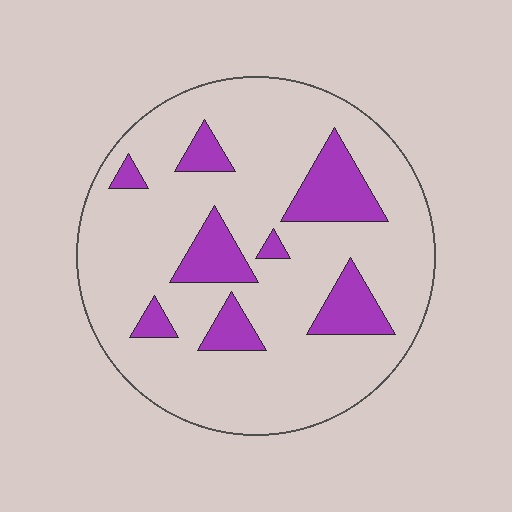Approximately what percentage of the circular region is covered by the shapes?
Approximately 20%.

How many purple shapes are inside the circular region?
8.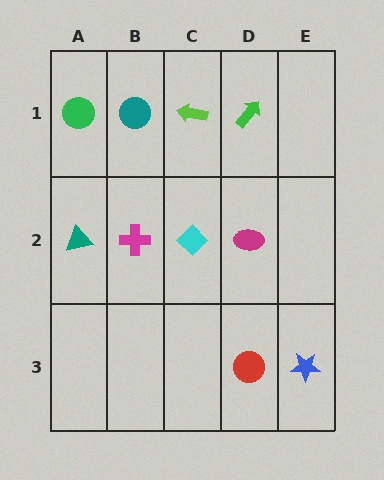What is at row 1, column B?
A teal circle.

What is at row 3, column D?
A red circle.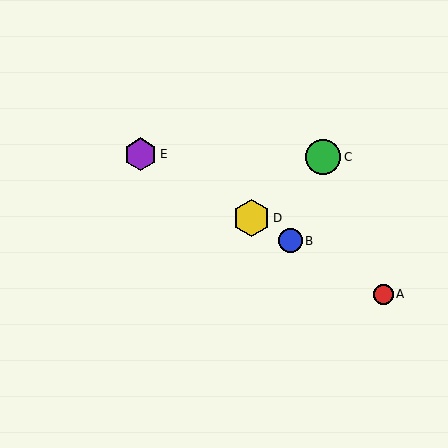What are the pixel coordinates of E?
Object E is at (140, 154).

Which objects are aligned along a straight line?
Objects A, B, D, E are aligned along a straight line.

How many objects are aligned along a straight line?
4 objects (A, B, D, E) are aligned along a straight line.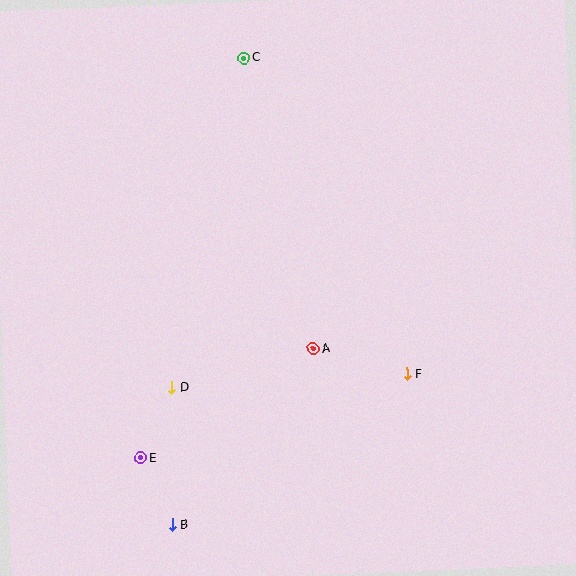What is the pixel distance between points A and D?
The distance between A and D is 146 pixels.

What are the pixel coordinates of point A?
Point A is at (313, 349).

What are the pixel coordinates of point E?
Point E is at (141, 458).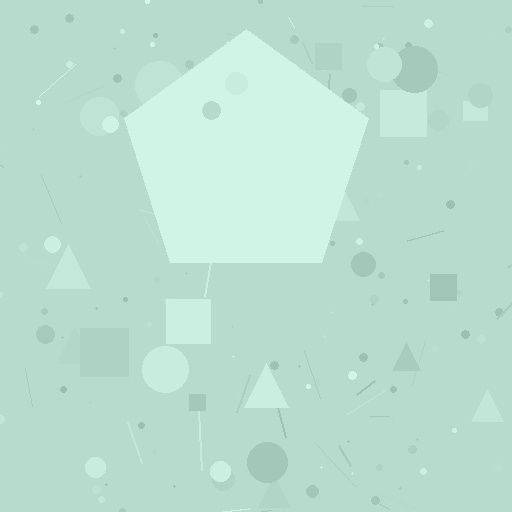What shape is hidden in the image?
A pentagon is hidden in the image.